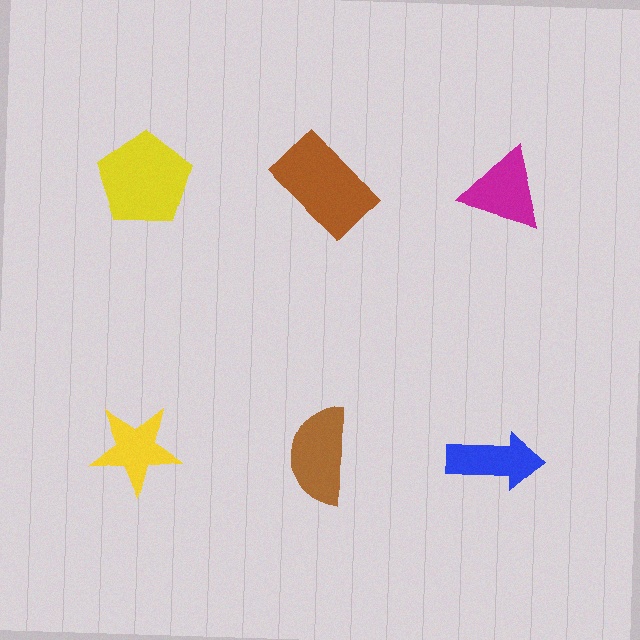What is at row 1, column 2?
A brown rectangle.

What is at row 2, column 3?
A blue arrow.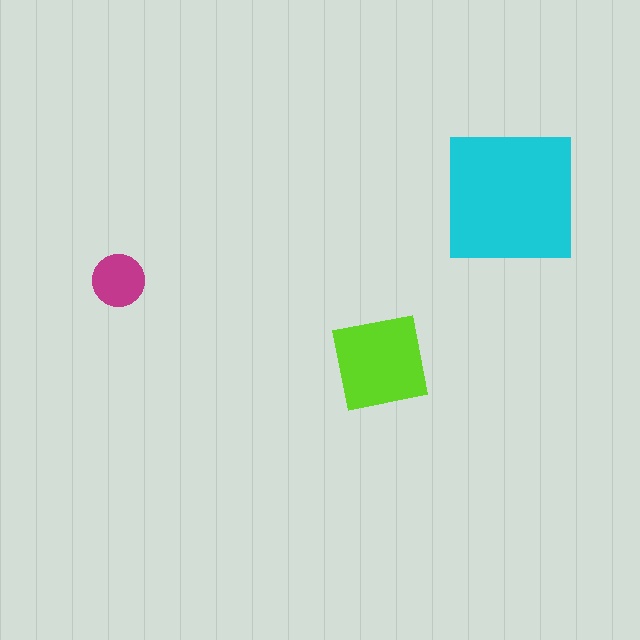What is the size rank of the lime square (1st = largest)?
2nd.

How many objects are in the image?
There are 3 objects in the image.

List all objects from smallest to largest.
The magenta circle, the lime square, the cyan square.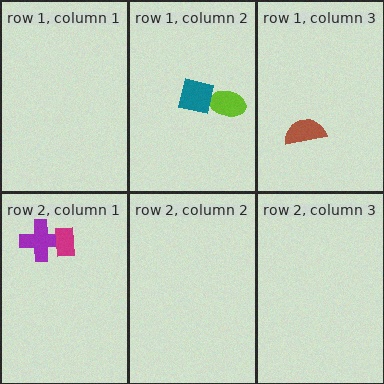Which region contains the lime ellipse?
The row 1, column 2 region.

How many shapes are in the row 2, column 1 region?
2.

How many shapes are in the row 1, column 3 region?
1.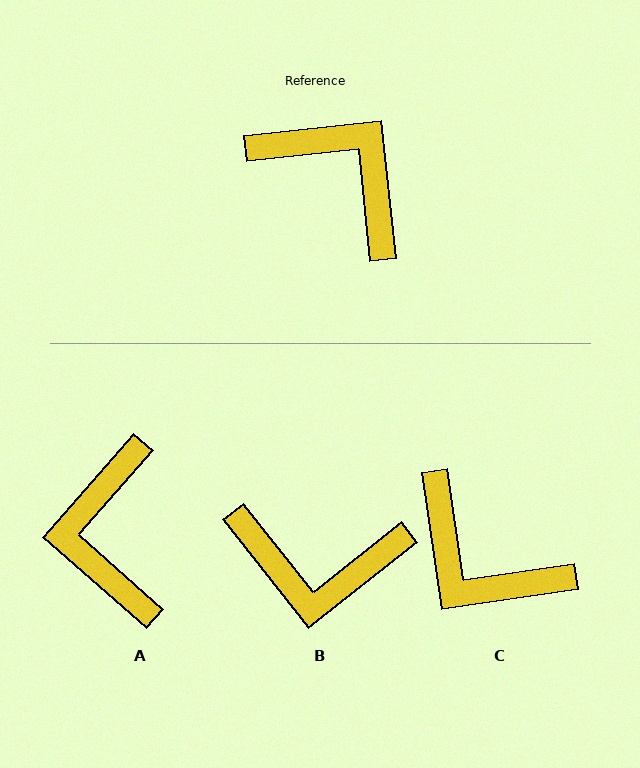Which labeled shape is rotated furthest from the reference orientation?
C, about 178 degrees away.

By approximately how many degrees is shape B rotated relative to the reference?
Approximately 147 degrees clockwise.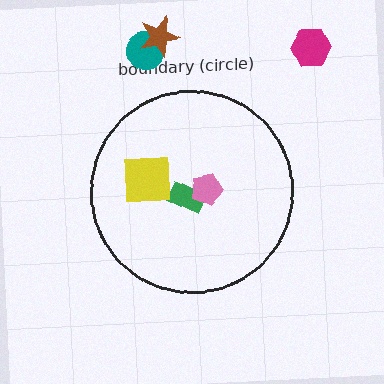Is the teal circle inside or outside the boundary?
Outside.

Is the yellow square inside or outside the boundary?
Inside.